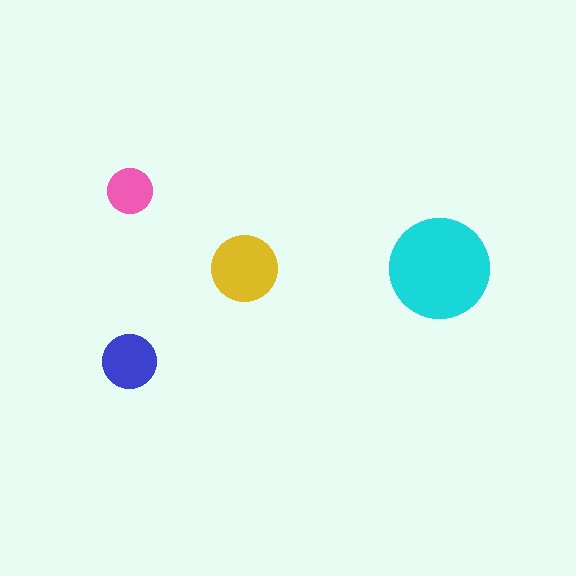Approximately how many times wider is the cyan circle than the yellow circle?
About 1.5 times wider.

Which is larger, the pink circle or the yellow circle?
The yellow one.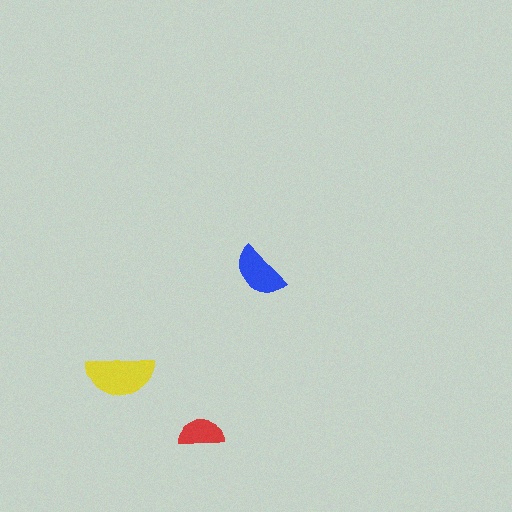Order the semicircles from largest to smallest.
the yellow one, the blue one, the red one.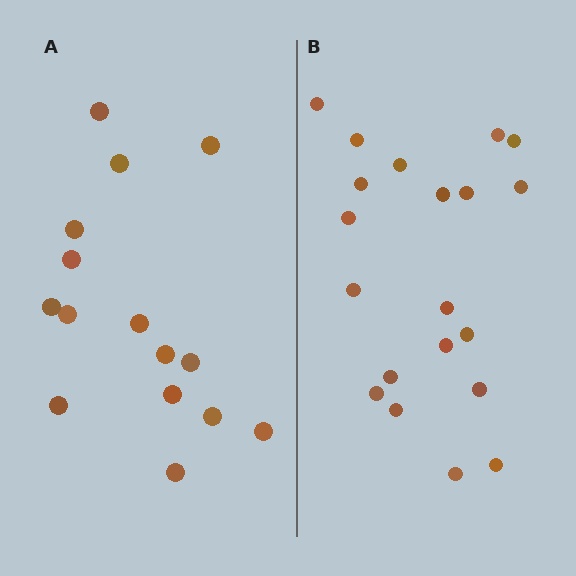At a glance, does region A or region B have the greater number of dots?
Region B (the right region) has more dots.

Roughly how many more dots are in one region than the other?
Region B has about 5 more dots than region A.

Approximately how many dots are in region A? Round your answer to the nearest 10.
About 20 dots. (The exact count is 15, which rounds to 20.)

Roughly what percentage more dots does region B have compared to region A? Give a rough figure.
About 35% more.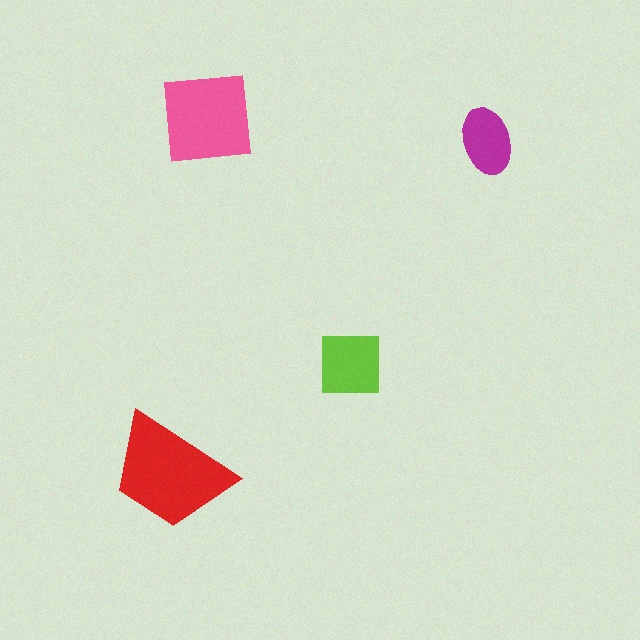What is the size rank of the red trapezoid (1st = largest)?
1st.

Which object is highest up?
The pink square is topmost.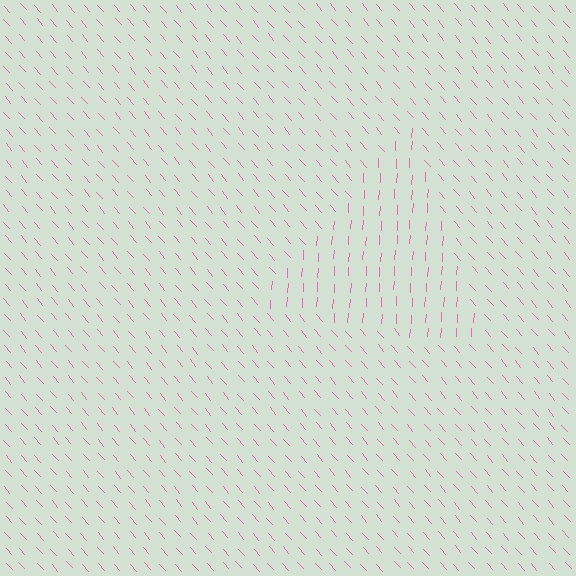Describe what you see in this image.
The image is filled with small pink line segments. A triangle region in the image has lines oriented differently from the surrounding lines, creating a visible texture boundary.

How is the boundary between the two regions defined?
The boundary is defined purely by a change in line orientation (approximately 45 degrees difference). All lines are the same color and thickness.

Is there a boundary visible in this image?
Yes, there is a texture boundary formed by a change in line orientation.